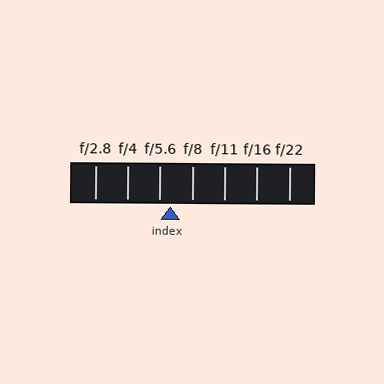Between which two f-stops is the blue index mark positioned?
The index mark is between f/5.6 and f/8.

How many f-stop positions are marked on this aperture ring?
There are 7 f-stop positions marked.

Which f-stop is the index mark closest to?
The index mark is closest to f/5.6.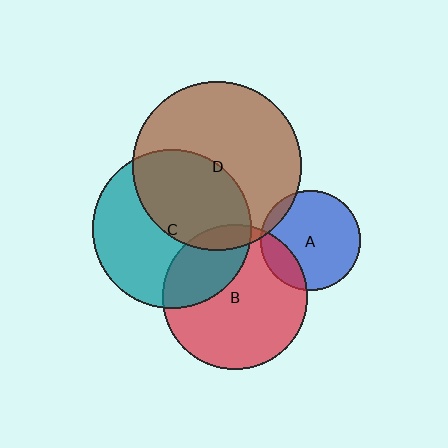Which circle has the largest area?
Circle D (brown).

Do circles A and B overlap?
Yes.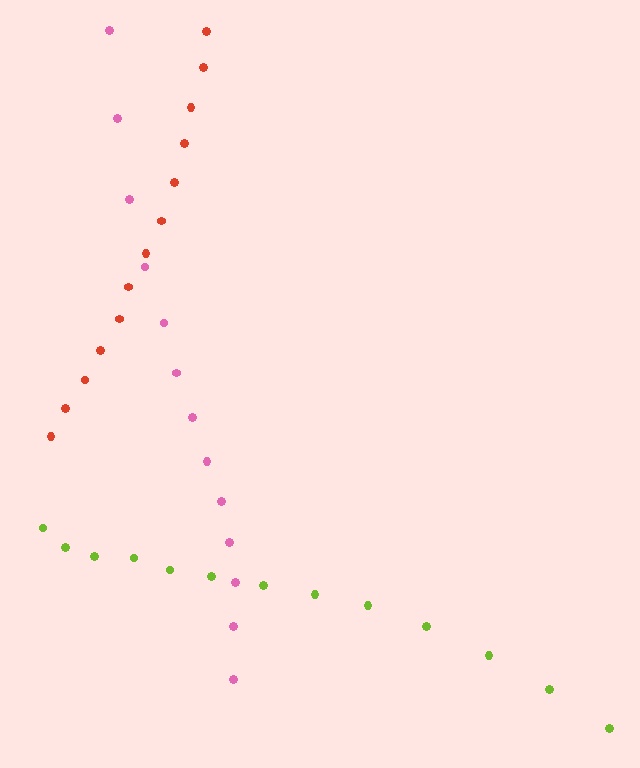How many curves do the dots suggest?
There are 3 distinct paths.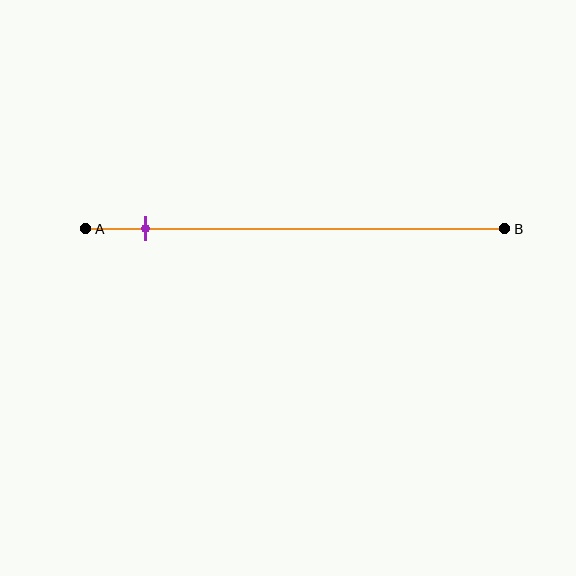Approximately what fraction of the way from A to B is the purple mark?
The purple mark is approximately 15% of the way from A to B.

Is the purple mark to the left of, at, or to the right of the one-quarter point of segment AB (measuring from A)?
The purple mark is to the left of the one-quarter point of segment AB.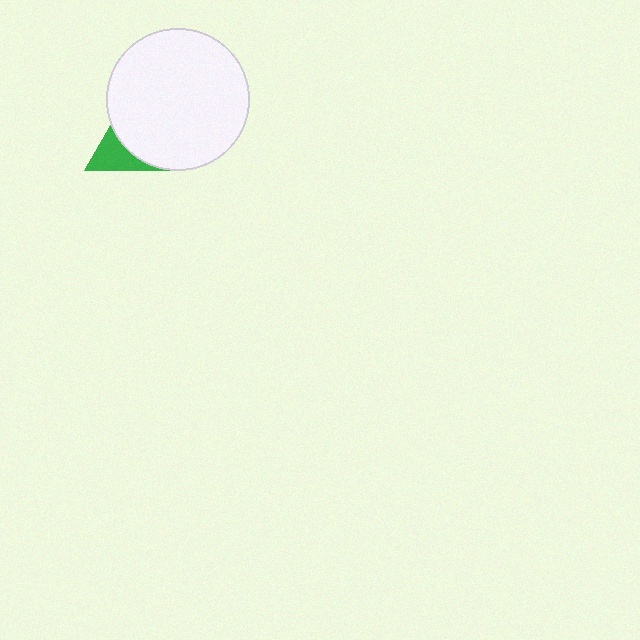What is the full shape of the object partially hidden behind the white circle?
The partially hidden object is a green triangle.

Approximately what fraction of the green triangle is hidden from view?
Roughly 63% of the green triangle is hidden behind the white circle.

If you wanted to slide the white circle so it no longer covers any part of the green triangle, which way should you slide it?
Slide it toward the upper-right — that is the most direct way to separate the two shapes.